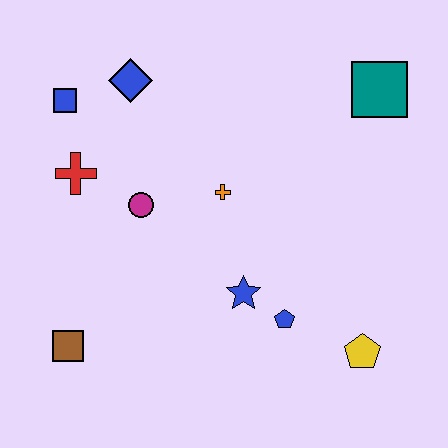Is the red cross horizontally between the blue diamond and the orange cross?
No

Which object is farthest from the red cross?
The yellow pentagon is farthest from the red cross.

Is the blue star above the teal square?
No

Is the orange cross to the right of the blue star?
No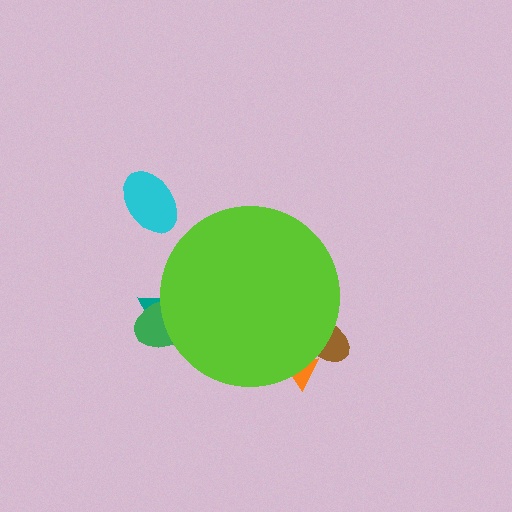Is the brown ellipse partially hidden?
Yes, the brown ellipse is partially hidden behind the lime circle.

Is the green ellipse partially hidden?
Yes, the green ellipse is partially hidden behind the lime circle.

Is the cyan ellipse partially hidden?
No, the cyan ellipse is fully visible.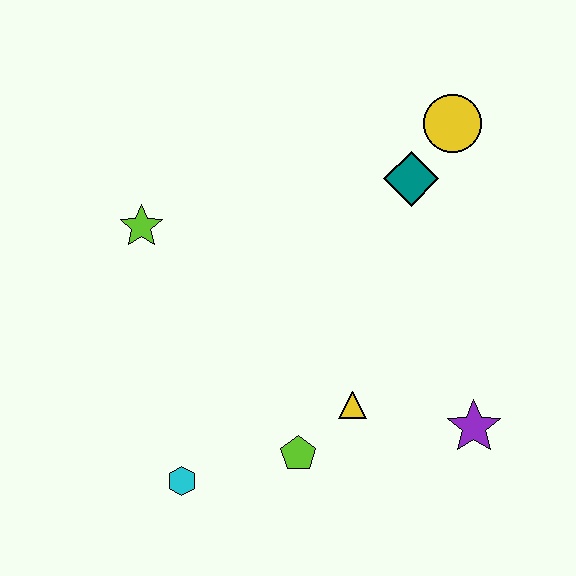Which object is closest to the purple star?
The yellow triangle is closest to the purple star.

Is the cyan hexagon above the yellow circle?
No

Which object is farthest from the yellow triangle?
The yellow circle is farthest from the yellow triangle.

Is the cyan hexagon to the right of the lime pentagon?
No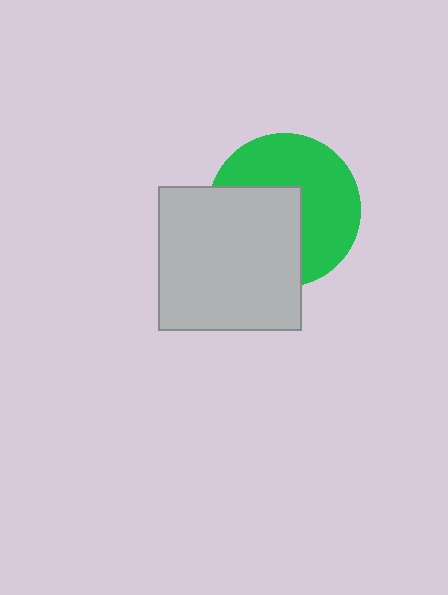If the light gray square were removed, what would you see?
You would see the complete green circle.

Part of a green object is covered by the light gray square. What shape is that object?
It is a circle.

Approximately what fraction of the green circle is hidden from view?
Roughly 44% of the green circle is hidden behind the light gray square.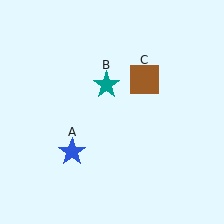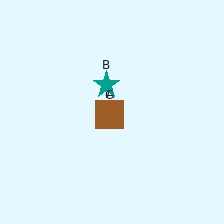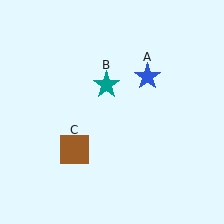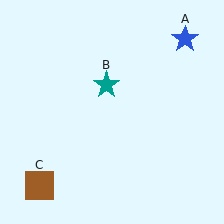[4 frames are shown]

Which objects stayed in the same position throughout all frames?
Teal star (object B) remained stationary.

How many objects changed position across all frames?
2 objects changed position: blue star (object A), brown square (object C).